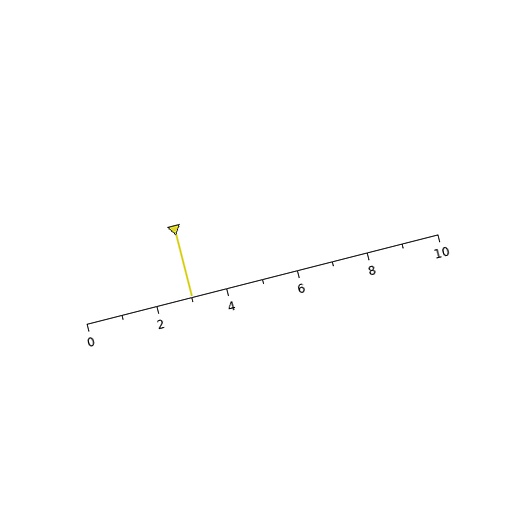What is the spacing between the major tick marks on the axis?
The major ticks are spaced 2 apart.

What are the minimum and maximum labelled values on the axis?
The axis runs from 0 to 10.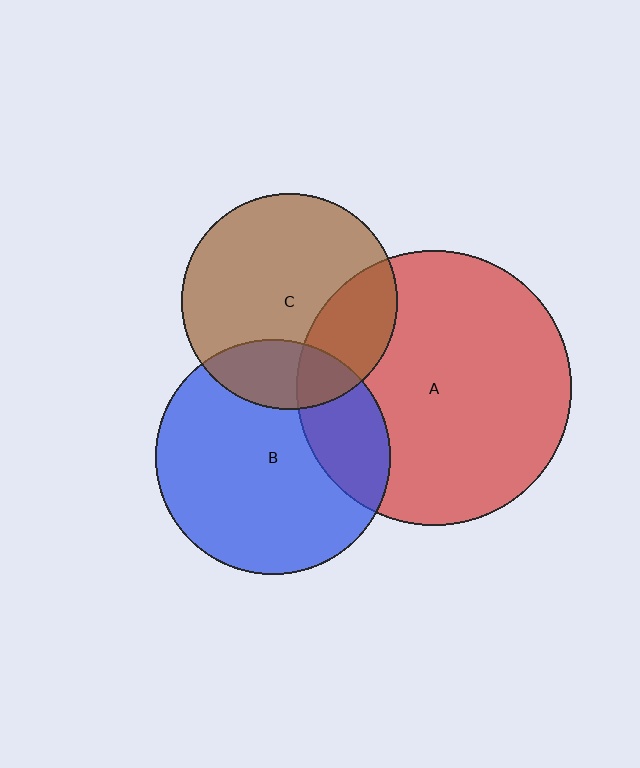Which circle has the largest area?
Circle A (red).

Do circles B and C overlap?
Yes.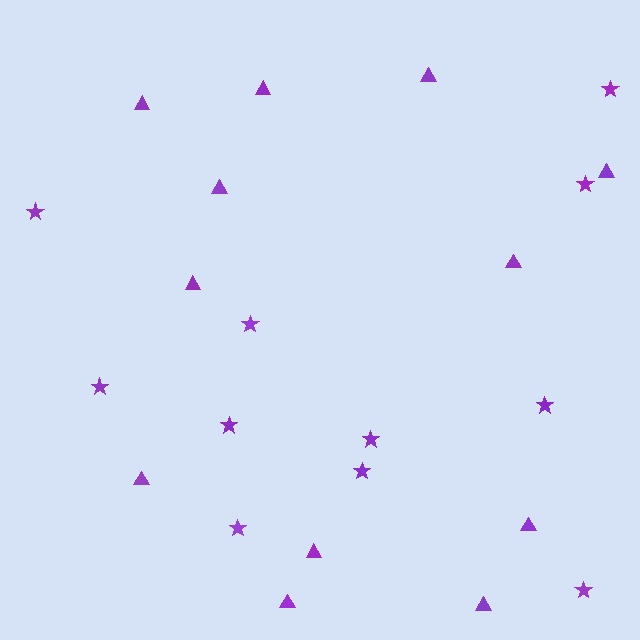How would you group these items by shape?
There are 2 groups: one group of stars (11) and one group of triangles (12).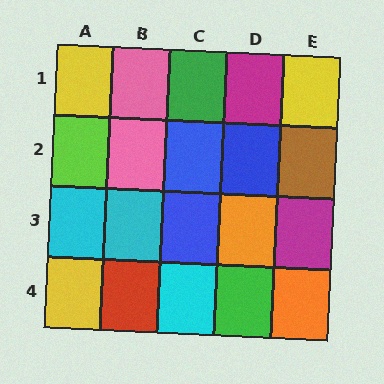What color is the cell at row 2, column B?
Pink.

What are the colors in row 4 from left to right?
Yellow, red, cyan, green, orange.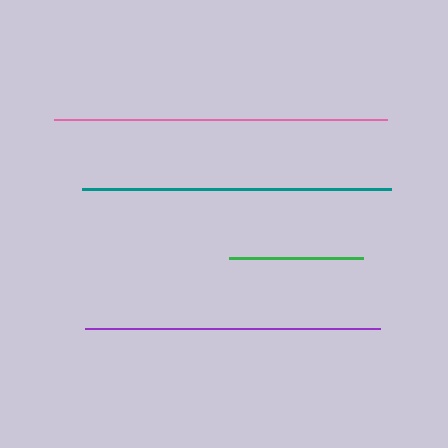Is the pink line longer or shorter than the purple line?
The pink line is longer than the purple line.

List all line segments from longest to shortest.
From longest to shortest: pink, teal, purple, green.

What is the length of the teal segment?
The teal segment is approximately 309 pixels long.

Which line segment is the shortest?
The green line is the shortest at approximately 133 pixels.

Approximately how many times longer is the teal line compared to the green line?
The teal line is approximately 2.3 times the length of the green line.